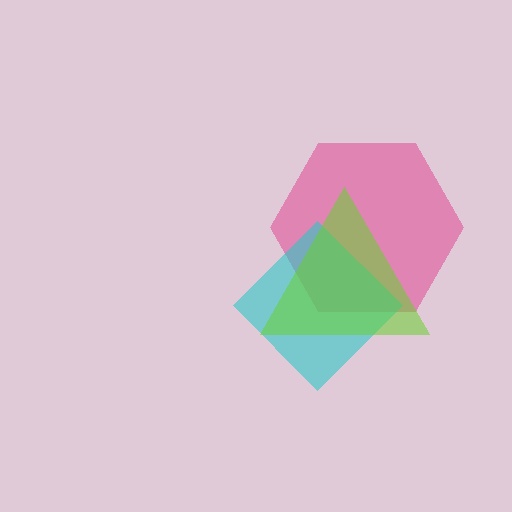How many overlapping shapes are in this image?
There are 3 overlapping shapes in the image.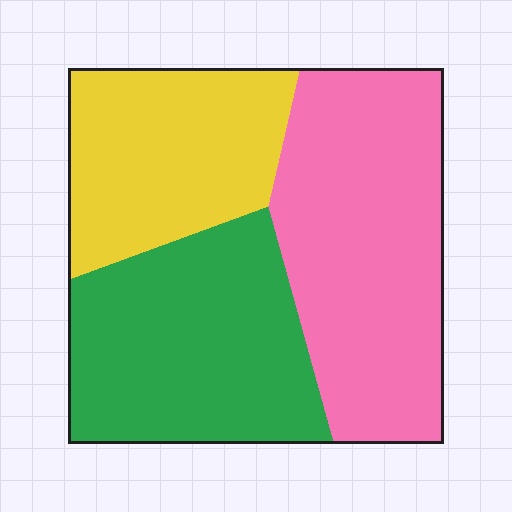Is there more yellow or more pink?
Pink.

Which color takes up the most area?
Pink, at roughly 40%.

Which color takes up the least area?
Yellow, at roughly 25%.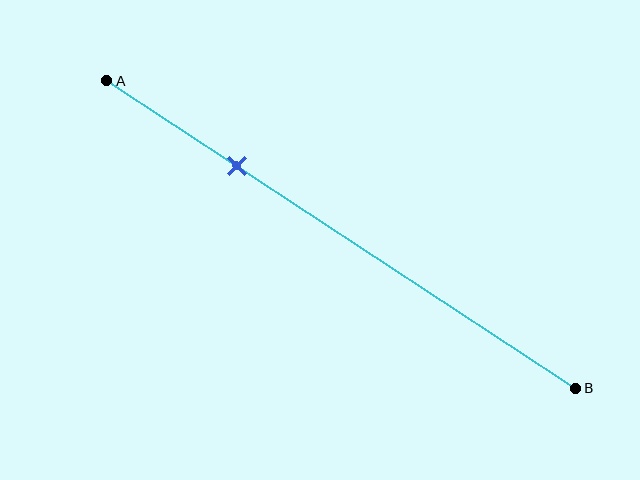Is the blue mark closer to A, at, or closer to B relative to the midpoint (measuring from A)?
The blue mark is closer to point A than the midpoint of segment AB.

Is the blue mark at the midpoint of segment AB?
No, the mark is at about 30% from A, not at the 50% midpoint.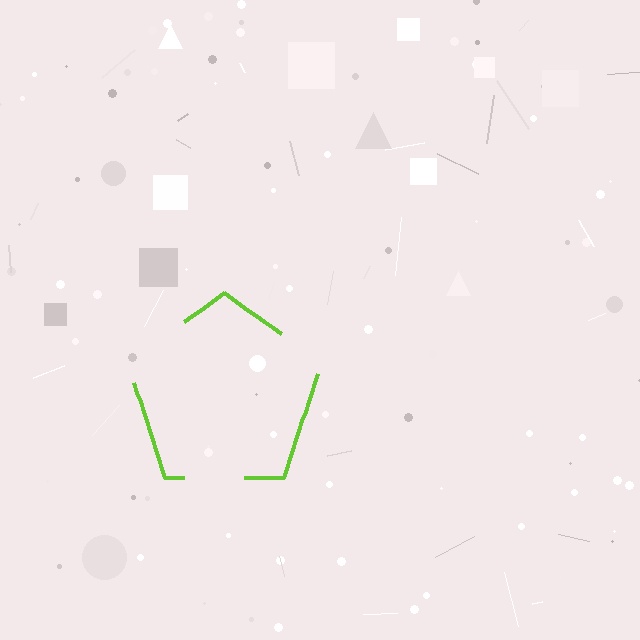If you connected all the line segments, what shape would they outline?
They would outline a pentagon.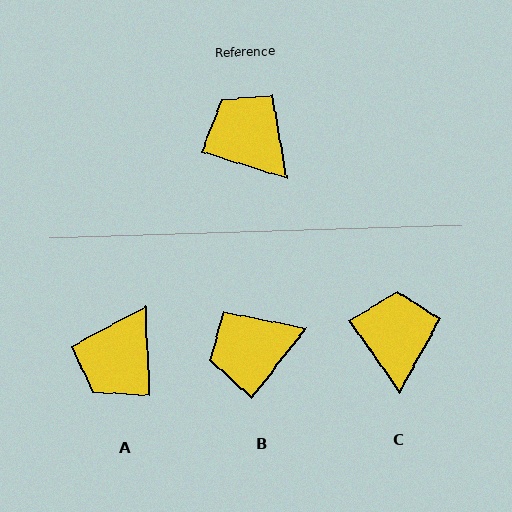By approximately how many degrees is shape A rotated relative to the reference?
Approximately 109 degrees counter-clockwise.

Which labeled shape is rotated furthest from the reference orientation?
A, about 109 degrees away.